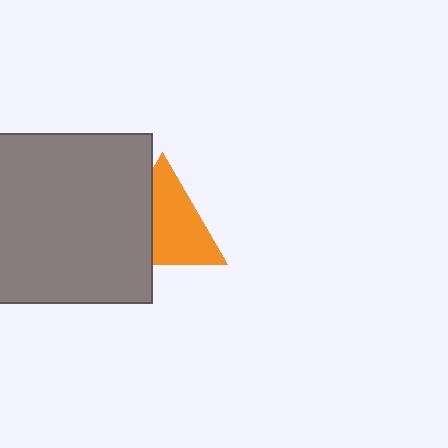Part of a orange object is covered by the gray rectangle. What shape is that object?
It is a triangle.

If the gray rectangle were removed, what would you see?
You would see the complete orange triangle.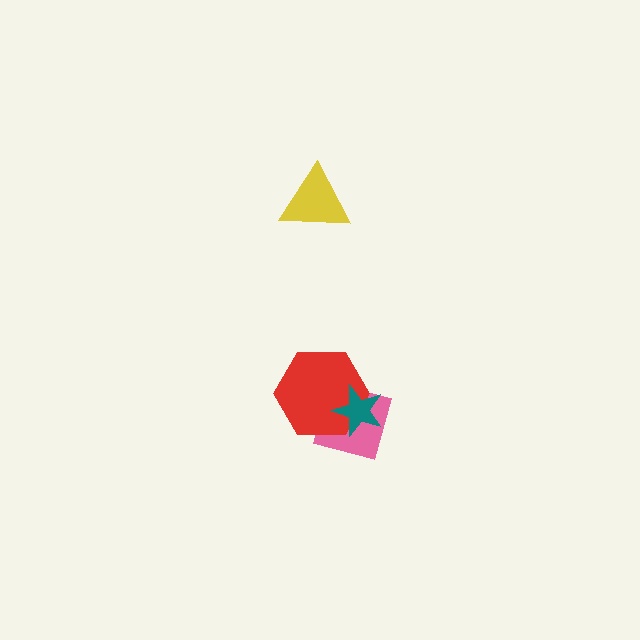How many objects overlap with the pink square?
2 objects overlap with the pink square.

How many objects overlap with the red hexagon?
2 objects overlap with the red hexagon.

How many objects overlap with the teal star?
2 objects overlap with the teal star.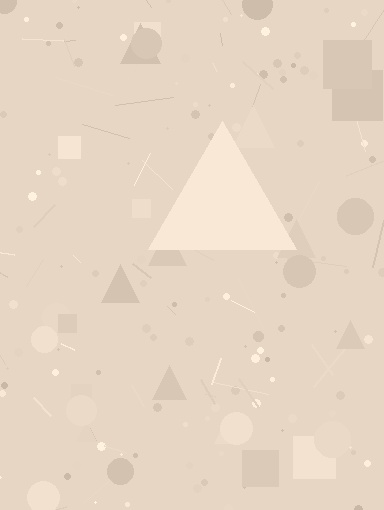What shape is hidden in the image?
A triangle is hidden in the image.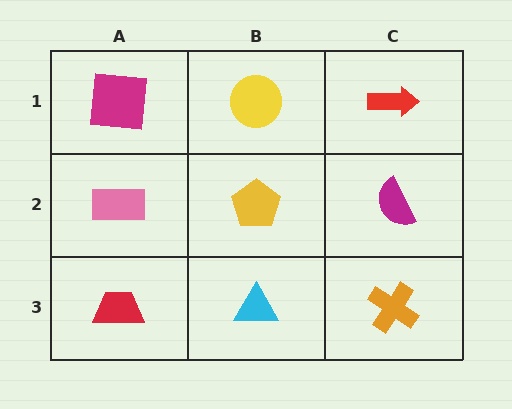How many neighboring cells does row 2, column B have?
4.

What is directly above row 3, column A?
A pink rectangle.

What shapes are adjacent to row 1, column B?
A yellow pentagon (row 2, column B), a magenta square (row 1, column A), a red arrow (row 1, column C).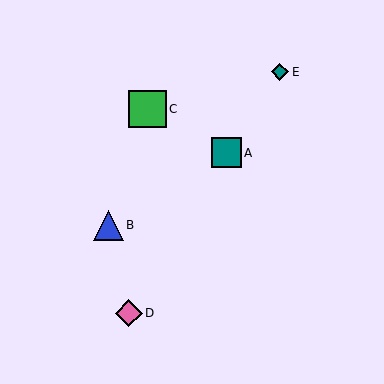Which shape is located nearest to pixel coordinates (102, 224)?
The blue triangle (labeled B) at (108, 225) is nearest to that location.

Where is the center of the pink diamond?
The center of the pink diamond is at (129, 313).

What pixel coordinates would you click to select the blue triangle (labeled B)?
Click at (108, 225) to select the blue triangle B.